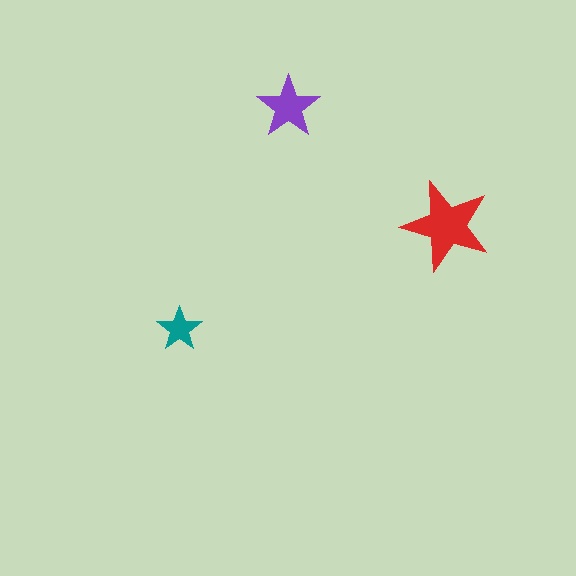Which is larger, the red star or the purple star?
The red one.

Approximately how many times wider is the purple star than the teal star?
About 1.5 times wider.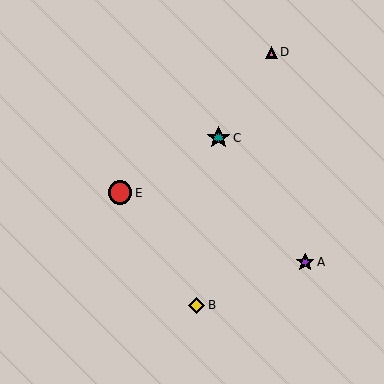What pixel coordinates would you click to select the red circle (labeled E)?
Click at (120, 193) to select the red circle E.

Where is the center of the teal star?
The center of the teal star is at (219, 138).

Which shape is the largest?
The red circle (labeled E) is the largest.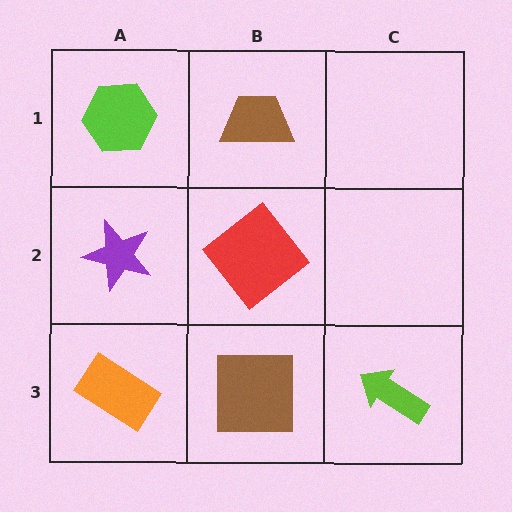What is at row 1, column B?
A brown trapezoid.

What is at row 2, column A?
A purple star.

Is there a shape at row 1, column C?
No, that cell is empty.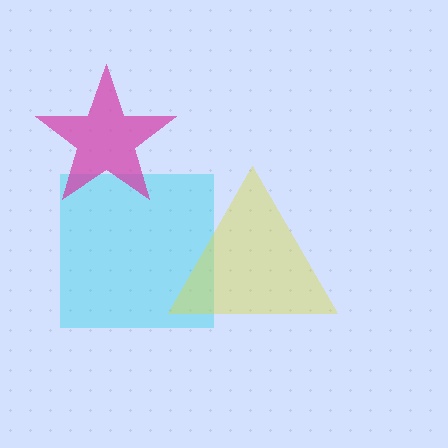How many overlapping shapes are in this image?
There are 3 overlapping shapes in the image.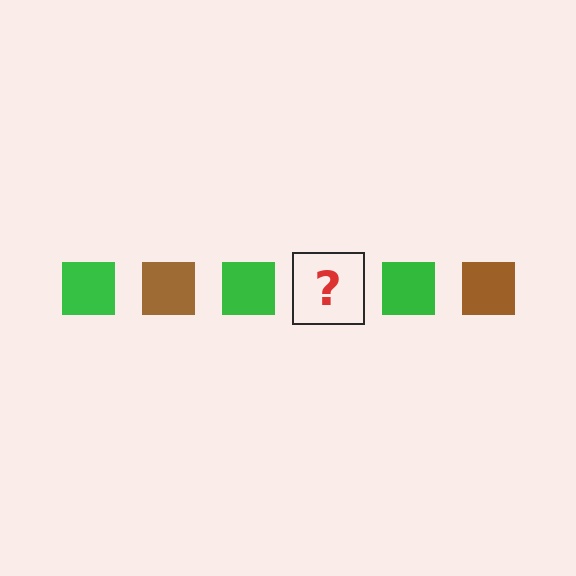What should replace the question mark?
The question mark should be replaced with a brown square.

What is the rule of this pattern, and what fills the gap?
The rule is that the pattern cycles through green, brown squares. The gap should be filled with a brown square.